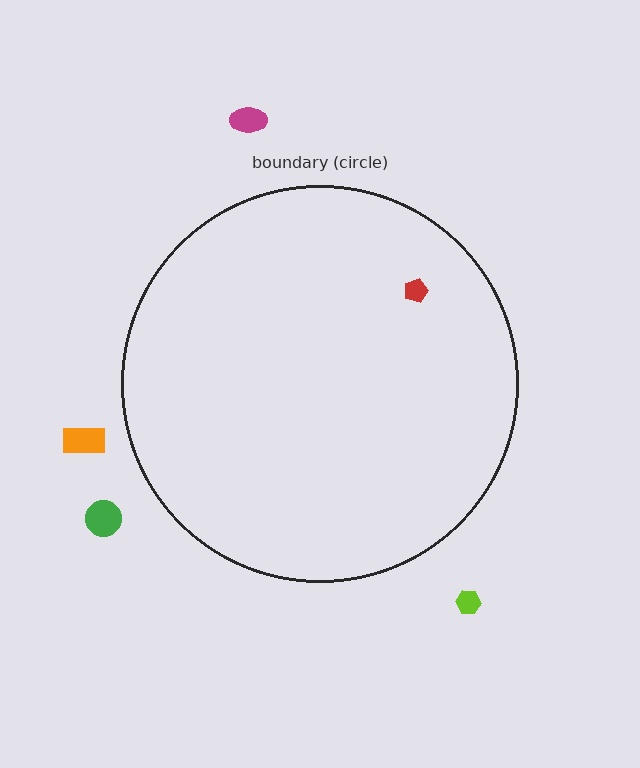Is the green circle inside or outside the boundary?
Outside.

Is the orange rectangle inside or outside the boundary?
Outside.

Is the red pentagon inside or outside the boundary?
Inside.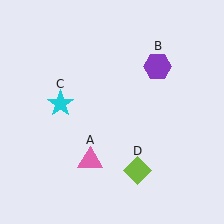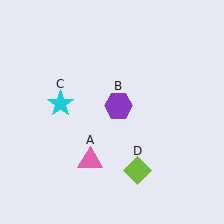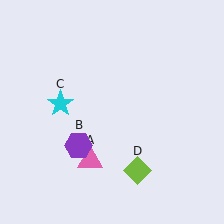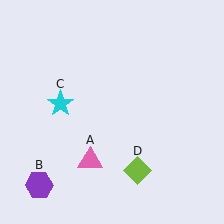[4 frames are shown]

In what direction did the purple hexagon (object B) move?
The purple hexagon (object B) moved down and to the left.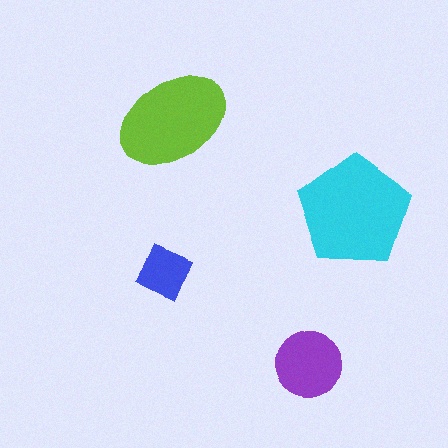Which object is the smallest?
The blue diamond.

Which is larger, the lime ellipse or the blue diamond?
The lime ellipse.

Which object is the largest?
The cyan pentagon.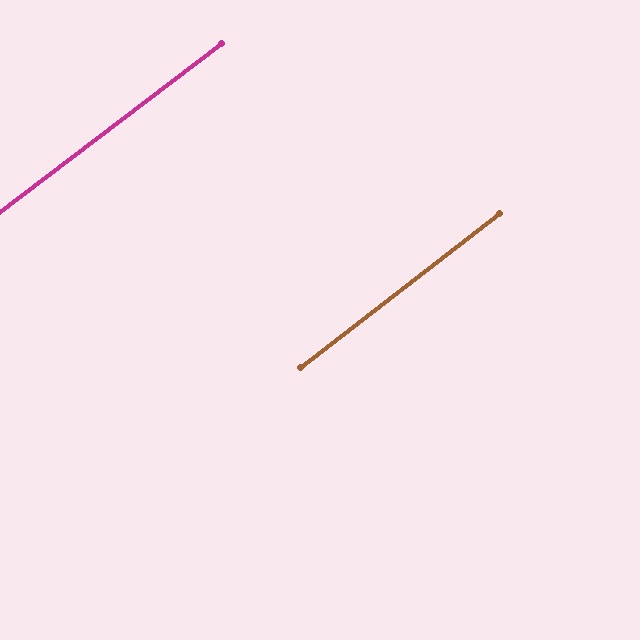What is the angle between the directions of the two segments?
Approximately 0 degrees.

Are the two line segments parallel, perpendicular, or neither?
Parallel — their directions differ by only 0.5°.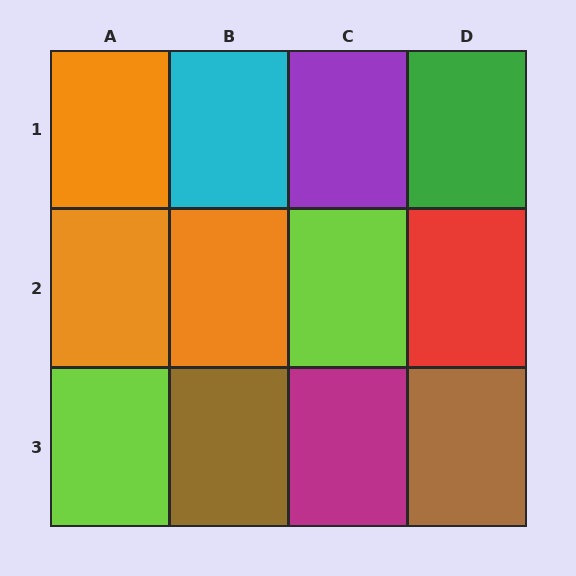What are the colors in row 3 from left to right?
Lime, brown, magenta, brown.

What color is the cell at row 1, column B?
Cyan.